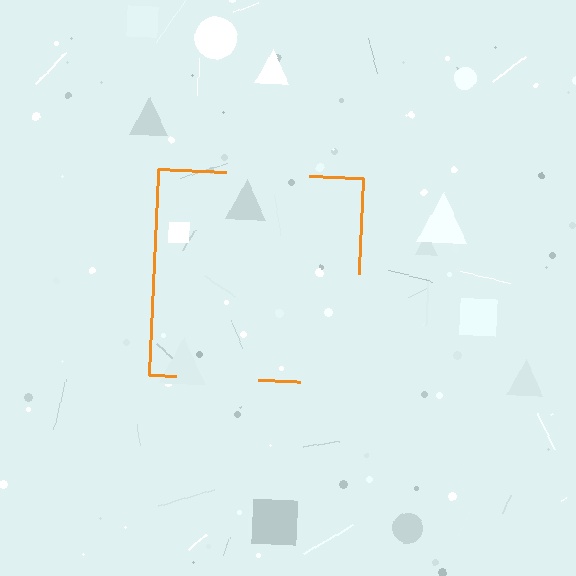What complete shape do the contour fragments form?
The contour fragments form a square.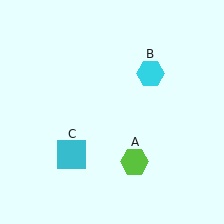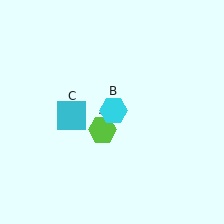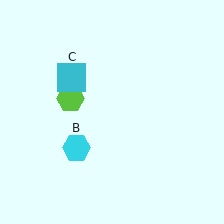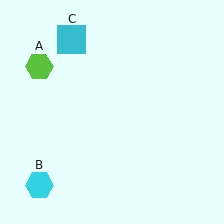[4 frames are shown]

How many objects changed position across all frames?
3 objects changed position: lime hexagon (object A), cyan hexagon (object B), cyan square (object C).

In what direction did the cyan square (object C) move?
The cyan square (object C) moved up.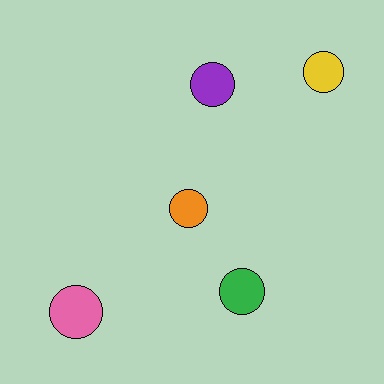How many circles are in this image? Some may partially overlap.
There are 5 circles.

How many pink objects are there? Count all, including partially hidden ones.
There is 1 pink object.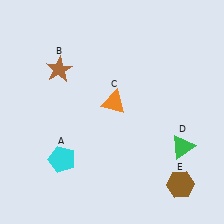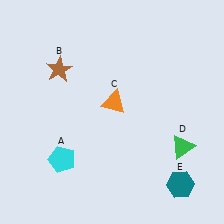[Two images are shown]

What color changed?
The hexagon (E) changed from brown in Image 1 to teal in Image 2.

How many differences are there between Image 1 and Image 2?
There is 1 difference between the two images.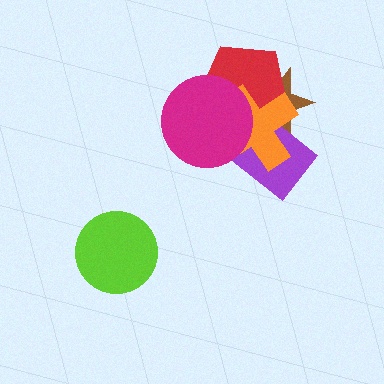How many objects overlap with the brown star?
3 objects overlap with the brown star.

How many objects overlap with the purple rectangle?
4 objects overlap with the purple rectangle.